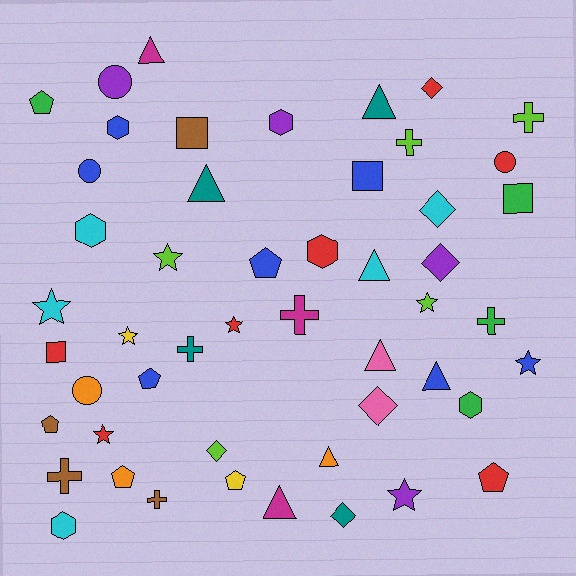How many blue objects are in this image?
There are 7 blue objects.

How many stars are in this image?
There are 8 stars.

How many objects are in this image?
There are 50 objects.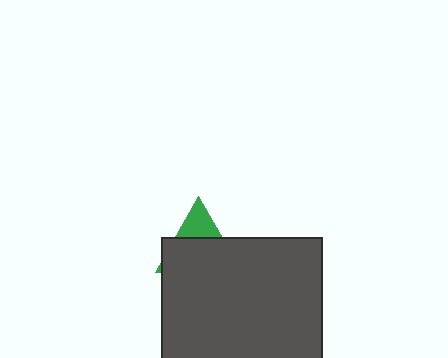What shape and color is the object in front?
The object in front is a dark gray square.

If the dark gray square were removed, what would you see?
You would see the complete green triangle.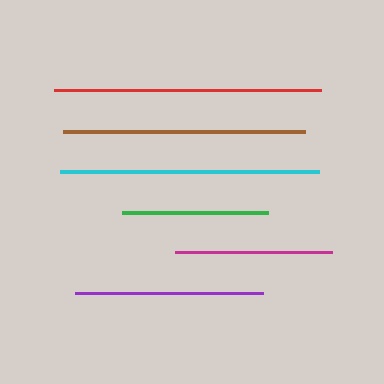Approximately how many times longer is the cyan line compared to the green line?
The cyan line is approximately 1.8 times the length of the green line.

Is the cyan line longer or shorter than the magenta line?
The cyan line is longer than the magenta line.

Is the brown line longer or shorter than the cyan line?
The cyan line is longer than the brown line.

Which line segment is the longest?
The red line is the longest at approximately 267 pixels.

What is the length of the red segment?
The red segment is approximately 267 pixels long.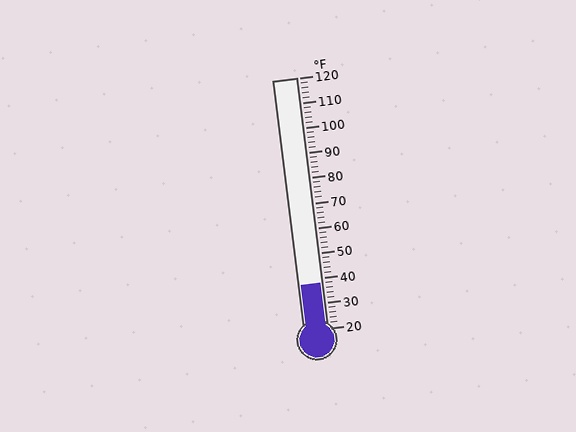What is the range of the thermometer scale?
The thermometer scale ranges from 20°F to 120°F.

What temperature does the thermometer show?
The thermometer shows approximately 38°F.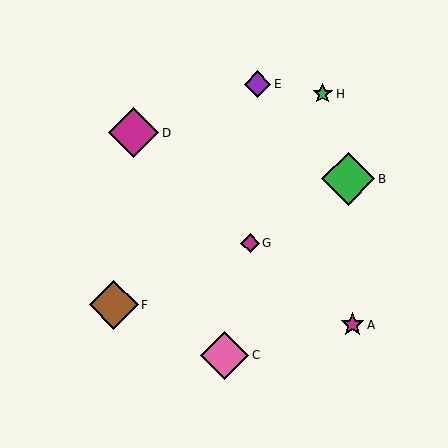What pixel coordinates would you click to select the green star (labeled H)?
Click at (323, 94) to select the green star H.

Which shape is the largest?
The green diamond (labeled B) is the largest.